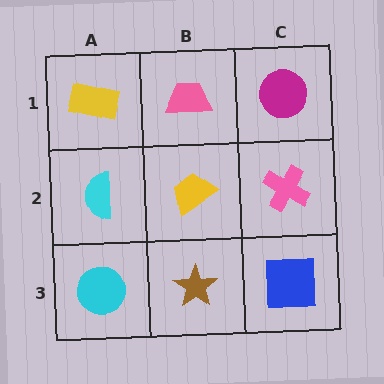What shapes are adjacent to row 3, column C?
A pink cross (row 2, column C), a brown star (row 3, column B).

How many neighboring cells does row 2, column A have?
3.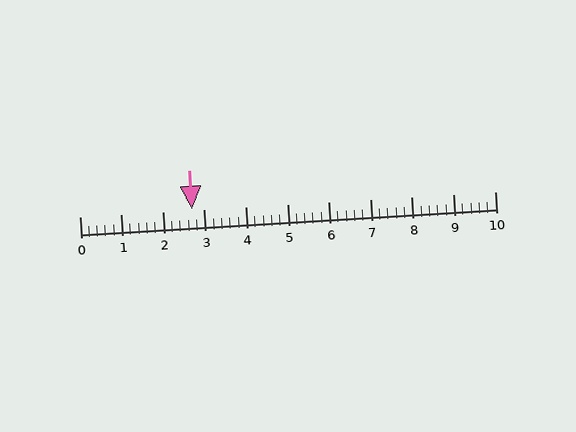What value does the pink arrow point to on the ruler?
The pink arrow points to approximately 2.7.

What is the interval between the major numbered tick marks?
The major tick marks are spaced 1 units apart.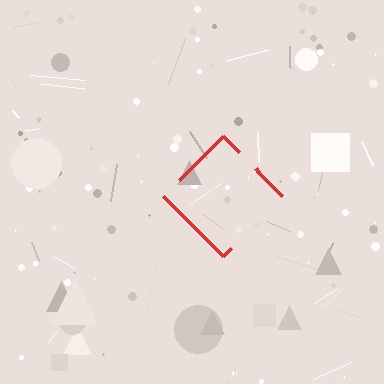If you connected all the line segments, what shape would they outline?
They would outline a diamond.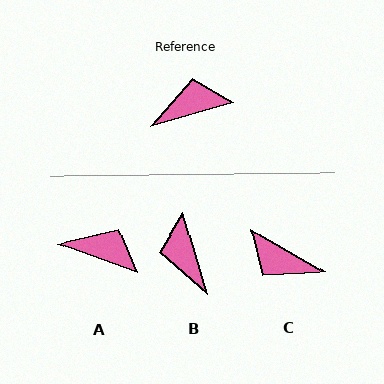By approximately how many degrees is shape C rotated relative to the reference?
Approximately 134 degrees counter-clockwise.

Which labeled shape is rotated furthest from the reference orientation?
C, about 134 degrees away.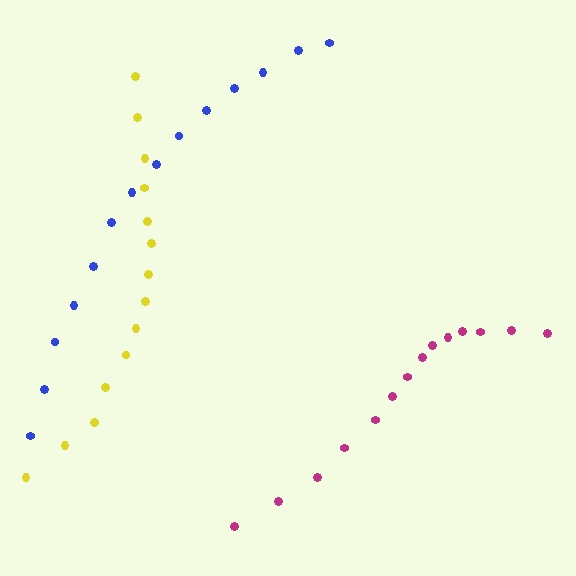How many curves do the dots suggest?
There are 3 distinct paths.